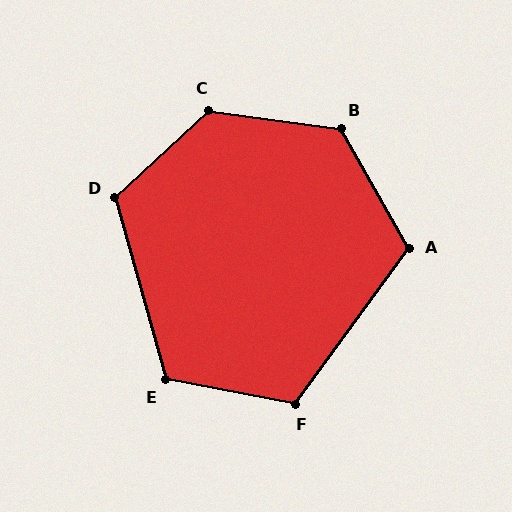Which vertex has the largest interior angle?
C, at approximately 129 degrees.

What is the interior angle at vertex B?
Approximately 127 degrees (obtuse).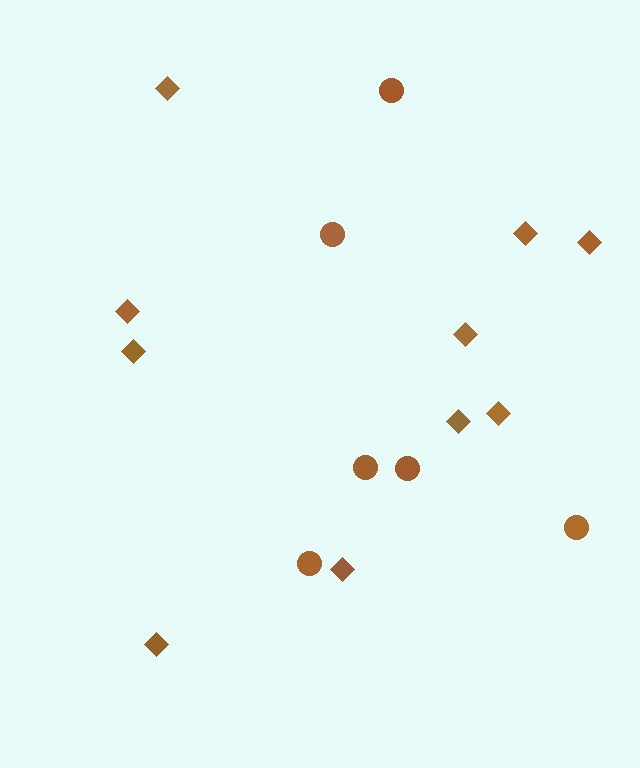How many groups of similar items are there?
There are 2 groups: one group of circles (6) and one group of diamonds (10).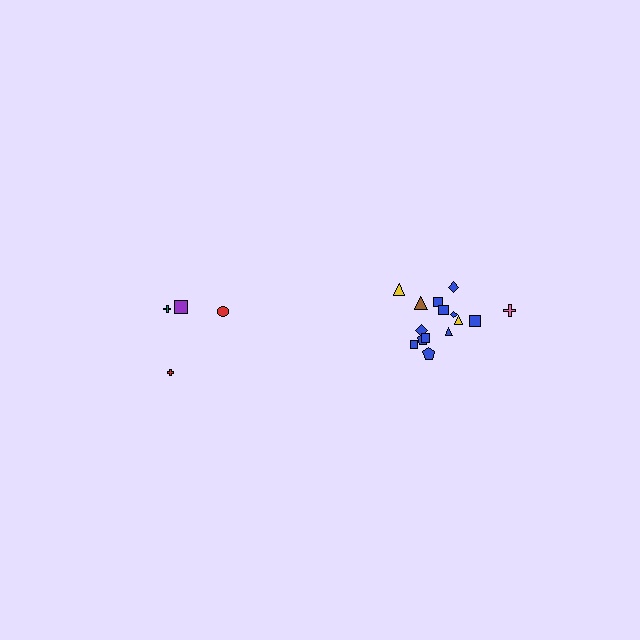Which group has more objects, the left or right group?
The right group.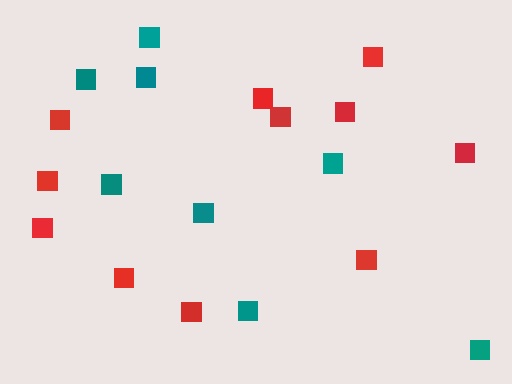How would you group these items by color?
There are 2 groups: one group of red squares (11) and one group of teal squares (8).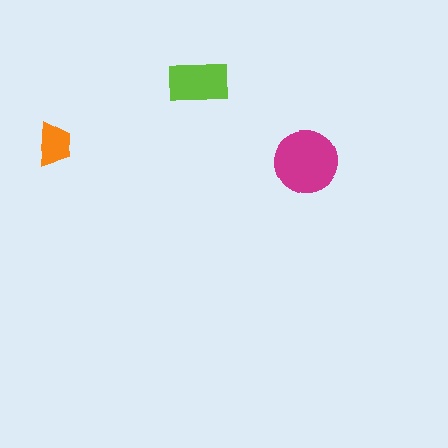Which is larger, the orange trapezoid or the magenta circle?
The magenta circle.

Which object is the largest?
The magenta circle.